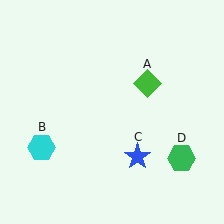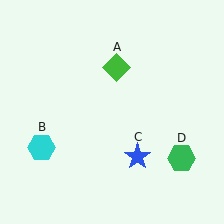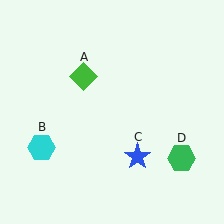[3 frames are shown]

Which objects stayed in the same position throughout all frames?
Cyan hexagon (object B) and blue star (object C) and green hexagon (object D) remained stationary.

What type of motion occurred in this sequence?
The green diamond (object A) rotated counterclockwise around the center of the scene.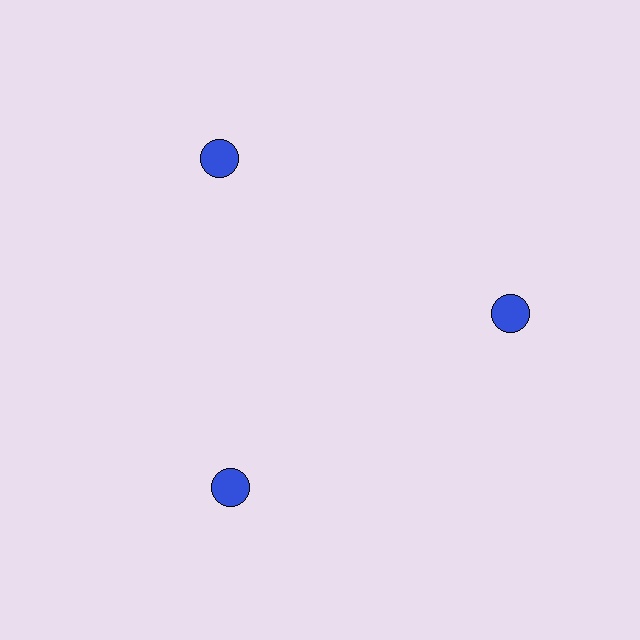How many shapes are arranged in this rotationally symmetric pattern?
There are 3 shapes, arranged in 3 groups of 1.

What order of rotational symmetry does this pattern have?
This pattern has 3-fold rotational symmetry.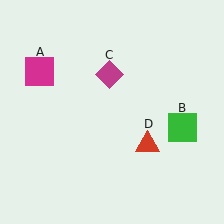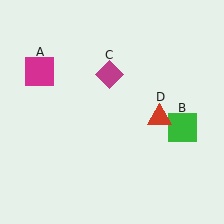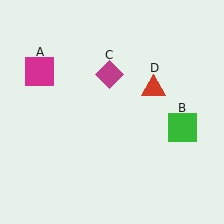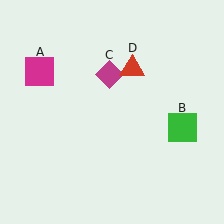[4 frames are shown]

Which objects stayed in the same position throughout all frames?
Magenta square (object A) and green square (object B) and magenta diamond (object C) remained stationary.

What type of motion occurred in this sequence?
The red triangle (object D) rotated counterclockwise around the center of the scene.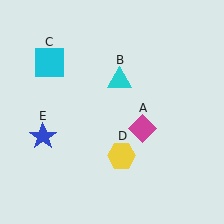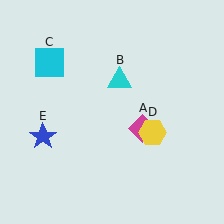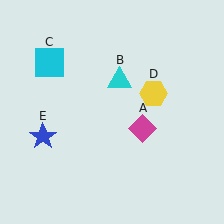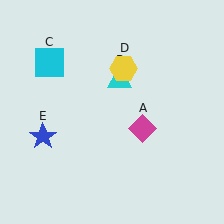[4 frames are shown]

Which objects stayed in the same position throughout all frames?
Magenta diamond (object A) and cyan triangle (object B) and cyan square (object C) and blue star (object E) remained stationary.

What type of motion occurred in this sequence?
The yellow hexagon (object D) rotated counterclockwise around the center of the scene.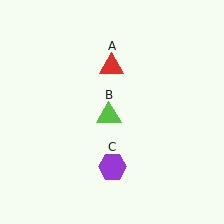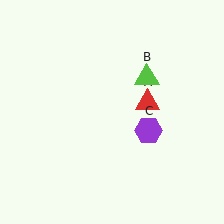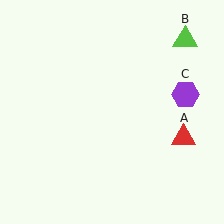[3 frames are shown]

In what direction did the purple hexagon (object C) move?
The purple hexagon (object C) moved up and to the right.